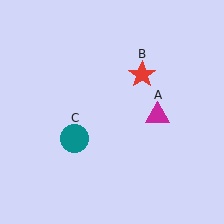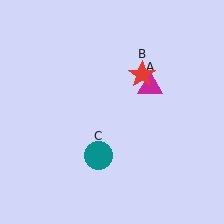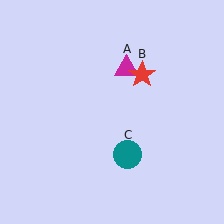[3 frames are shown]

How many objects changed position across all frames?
2 objects changed position: magenta triangle (object A), teal circle (object C).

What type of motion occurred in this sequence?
The magenta triangle (object A), teal circle (object C) rotated counterclockwise around the center of the scene.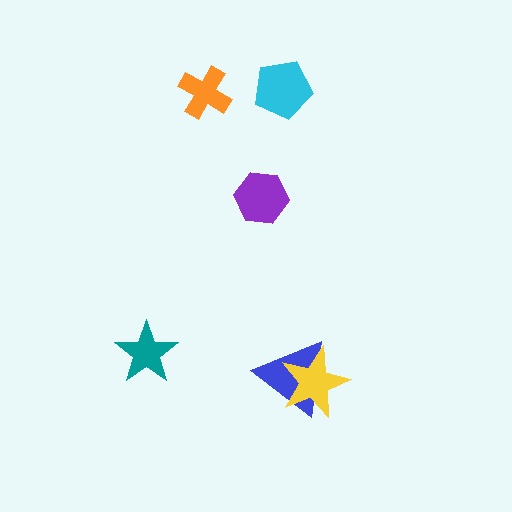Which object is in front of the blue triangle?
The yellow star is in front of the blue triangle.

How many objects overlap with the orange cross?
0 objects overlap with the orange cross.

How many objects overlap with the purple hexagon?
0 objects overlap with the purple hexagon.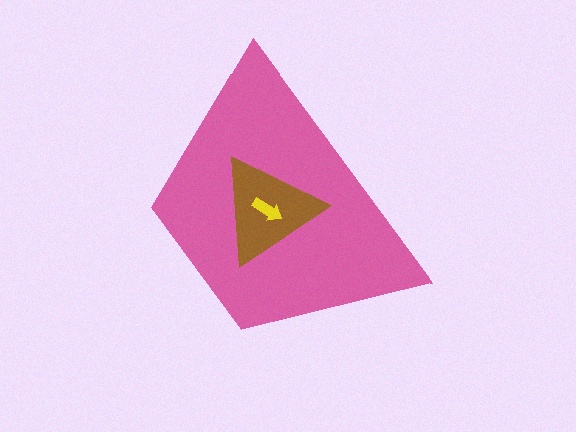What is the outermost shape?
The pink trapezoid.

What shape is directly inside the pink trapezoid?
The brown triangle.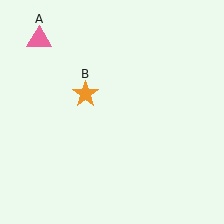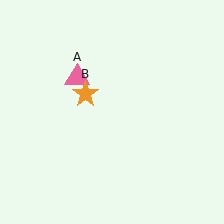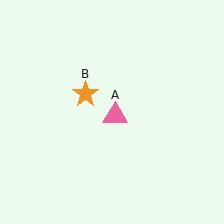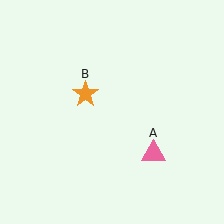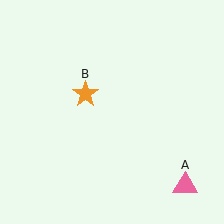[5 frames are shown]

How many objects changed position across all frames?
1 object changed position: pink triangle (object A).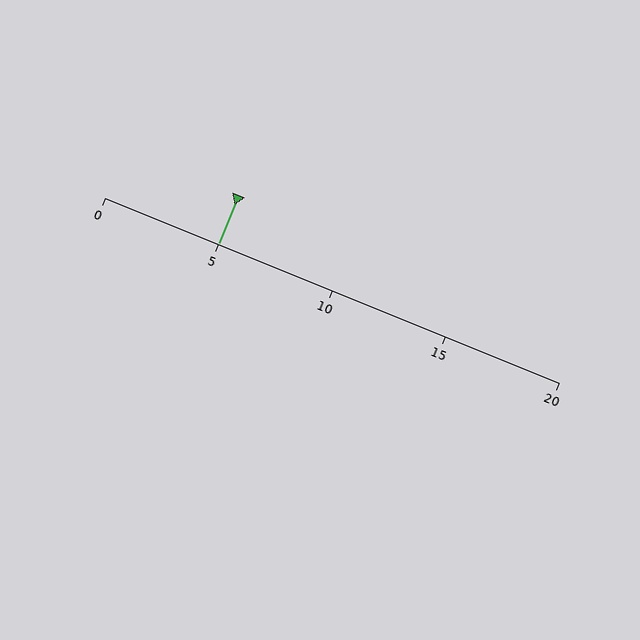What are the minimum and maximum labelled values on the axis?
The axis runs from 0 to 20.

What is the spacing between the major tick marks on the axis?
The major ticks are spaced 5 apart.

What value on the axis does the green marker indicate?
The marker indicates approximately 5.